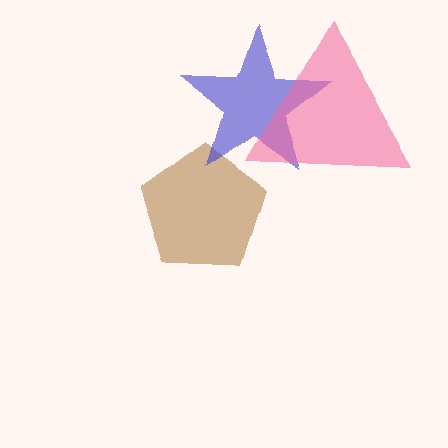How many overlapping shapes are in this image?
There are 3 overlapping shapes in the image.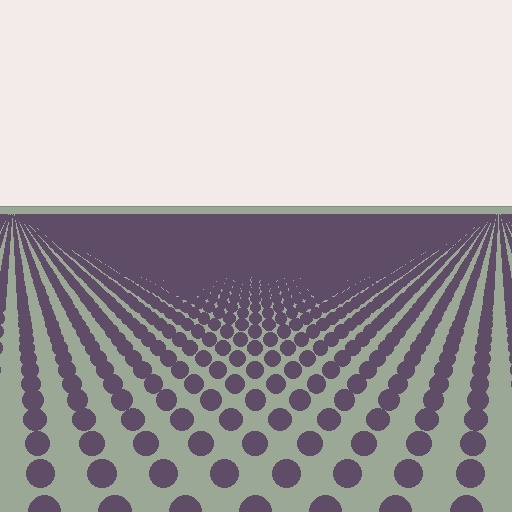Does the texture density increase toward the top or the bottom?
Density increases toward the top.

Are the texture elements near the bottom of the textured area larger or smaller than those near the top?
Larger. Near the bottom, elements are closer to the viewer and appear at a bigger on-screen size.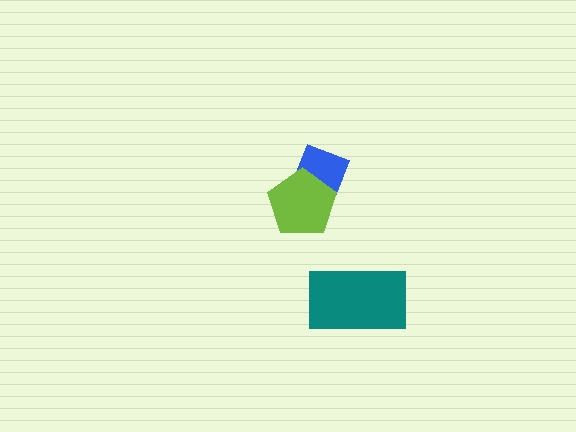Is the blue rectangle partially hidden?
Yes, it is partially covered by another shape.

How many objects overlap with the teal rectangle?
0 objects overlap with the teal rectangle.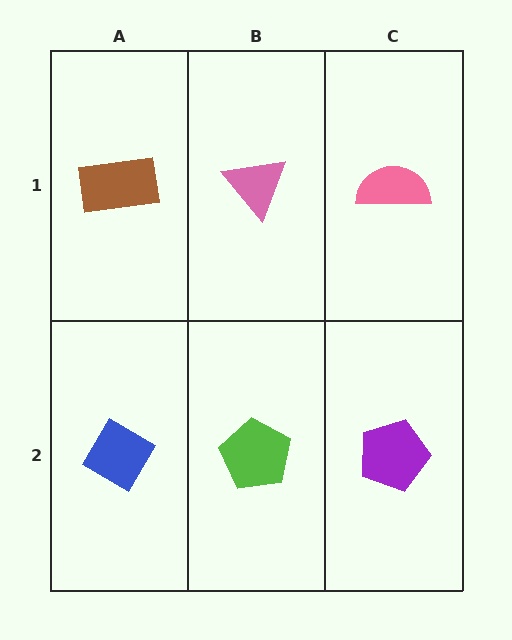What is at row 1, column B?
A pink triangle.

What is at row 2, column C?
A purple pentagon.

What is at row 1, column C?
A pink semicircle.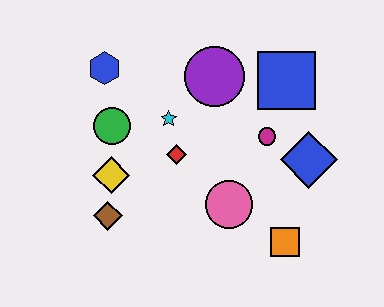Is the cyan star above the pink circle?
Yes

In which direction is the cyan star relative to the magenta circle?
The cyan star is to the left of the magenta circle.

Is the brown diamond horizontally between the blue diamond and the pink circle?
No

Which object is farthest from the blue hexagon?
The orange square is farthest from the blue hexagon.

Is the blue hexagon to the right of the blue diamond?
No